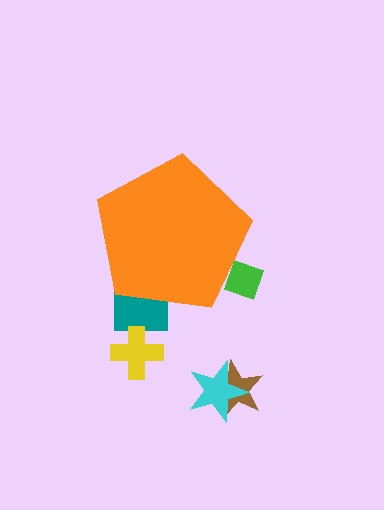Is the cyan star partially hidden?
No, the cyan star is fully visible.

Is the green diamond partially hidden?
Yes, the green diamond is partially hidden behind the orange pentagon.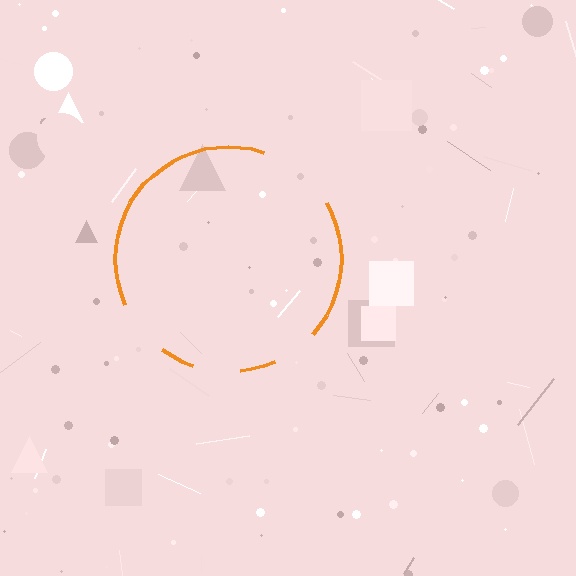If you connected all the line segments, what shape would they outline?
They would outline a circle.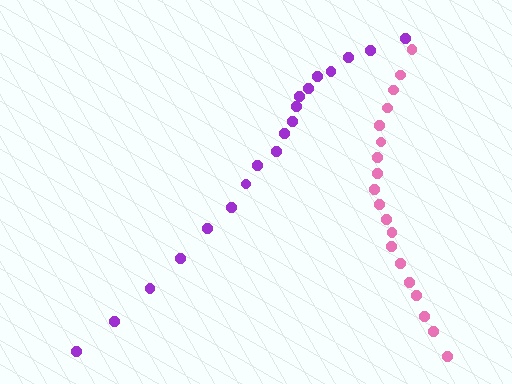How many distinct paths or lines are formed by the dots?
There are 2 distinct paths.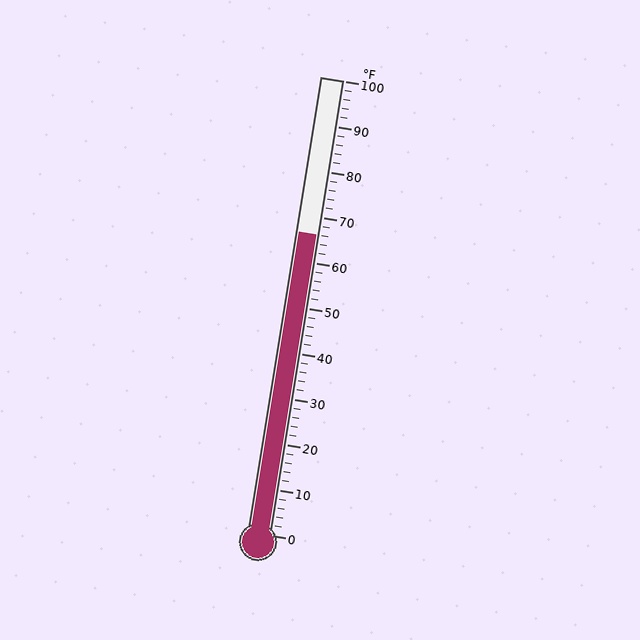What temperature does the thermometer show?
The thermometer shows approximately 66°F.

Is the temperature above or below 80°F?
The temperature is below 80°F.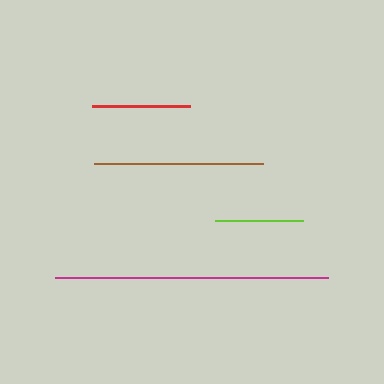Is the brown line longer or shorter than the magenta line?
The magenta line is longer than the brown line.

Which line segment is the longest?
The magenta line is the longest at approximately 273 pixels.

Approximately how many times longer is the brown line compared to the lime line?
The brown line is approximately 1.9 times the length of the lime line.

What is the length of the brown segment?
The brown segment is approximately 170 pixels long.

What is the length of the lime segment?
The lime segment is approximately 89 pixels long.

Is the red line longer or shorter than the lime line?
The red line is longer than the lime line.